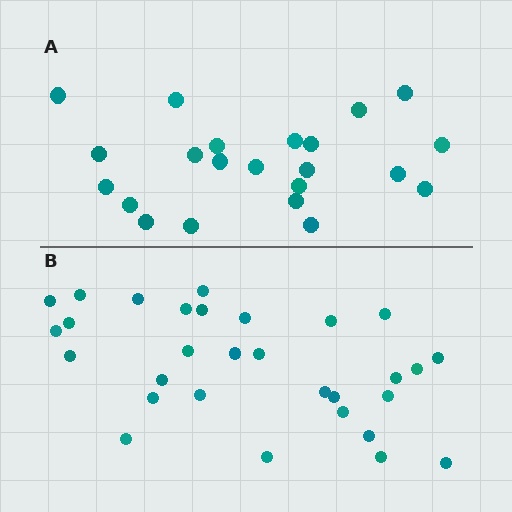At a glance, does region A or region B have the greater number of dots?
Region B (the bottom region) has more dots.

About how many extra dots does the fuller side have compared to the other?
Region B has roughly 8 or so more dots than region A.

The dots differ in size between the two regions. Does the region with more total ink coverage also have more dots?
No. Region A has more total ink coverage because its dots are larger, but region B actually contains more individual dots. Total area can be misleading — the number of items is what matters here.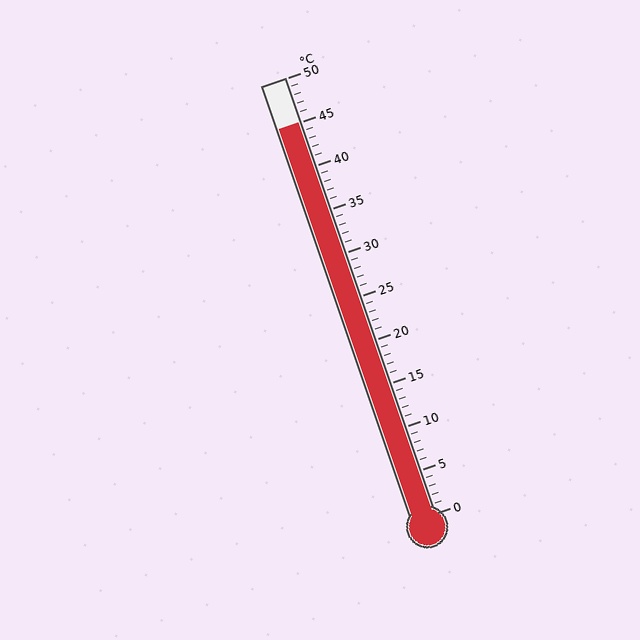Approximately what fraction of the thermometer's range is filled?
The thermometer is filled to approximately 90% of its range.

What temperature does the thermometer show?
The thermometer shows approximately 45°C.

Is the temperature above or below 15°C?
The temperature is above 15°C.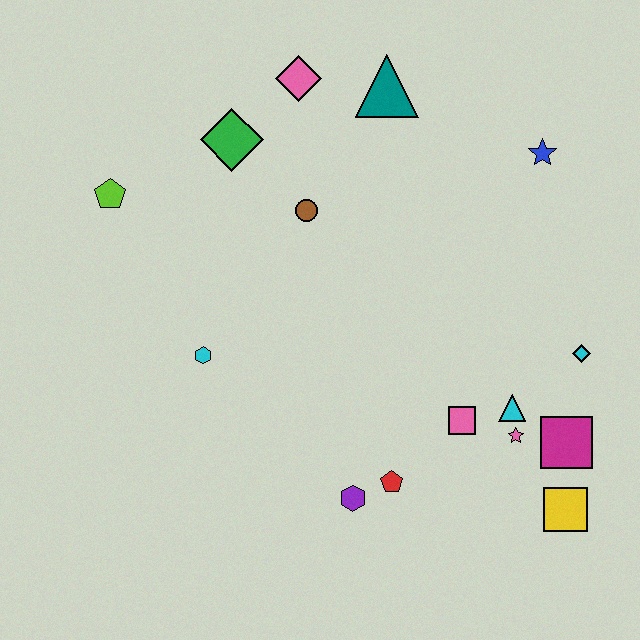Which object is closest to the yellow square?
The magenta square is closest to the yellow square.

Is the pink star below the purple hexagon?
No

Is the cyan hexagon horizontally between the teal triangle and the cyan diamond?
No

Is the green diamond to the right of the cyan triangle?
No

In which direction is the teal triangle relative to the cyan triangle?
The teal triangle is above the cyan triangle.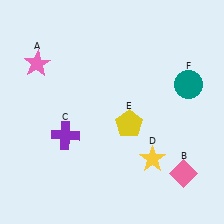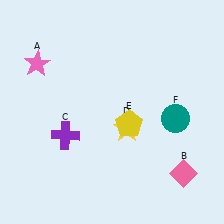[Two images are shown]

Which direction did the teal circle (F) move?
The teal circle (F) moved down.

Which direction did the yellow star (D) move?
The yellow star (D) moved up.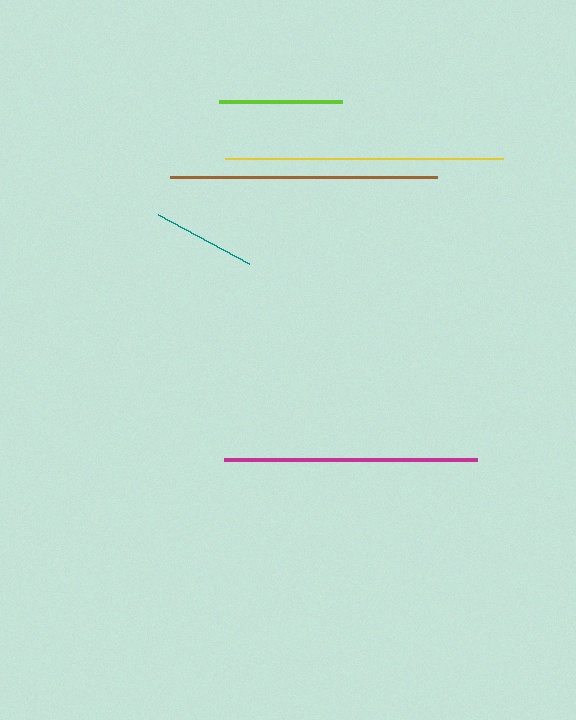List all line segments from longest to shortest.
From longest to shortest: yellow, brown, magenta, lime, teal.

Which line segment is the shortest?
The teal line is the shortest at approximately 104 pixels.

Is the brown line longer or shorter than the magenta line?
The brown line is longer than the magenta line.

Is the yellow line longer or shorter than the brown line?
The yellow line is longer than the brown line.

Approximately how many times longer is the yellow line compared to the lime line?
The yellow line is approximately 2.3 times the length of the lime line.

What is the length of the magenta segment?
The magenta segment is approximately 253 pixels long.